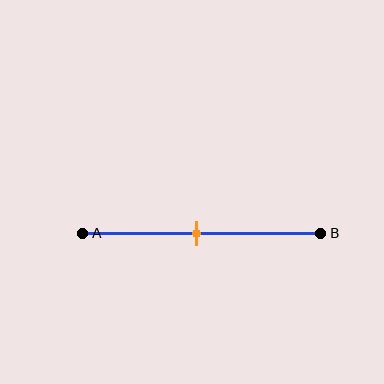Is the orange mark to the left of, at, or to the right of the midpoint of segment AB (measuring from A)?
The orange mark is approximately at the midpoint of segment AB.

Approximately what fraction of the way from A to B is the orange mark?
The orange mark is approximately 50% of the way from A to B.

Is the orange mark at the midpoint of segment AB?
Yes, the mark is approximately at the midpoint.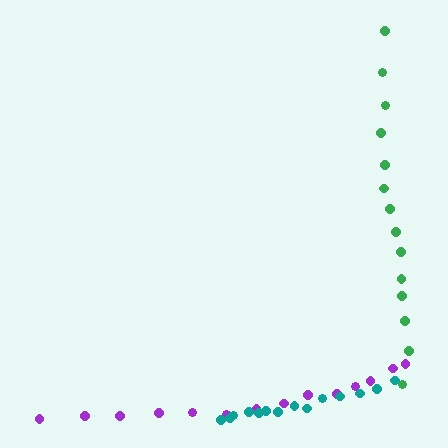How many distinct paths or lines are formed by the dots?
There are 3 distinct paths.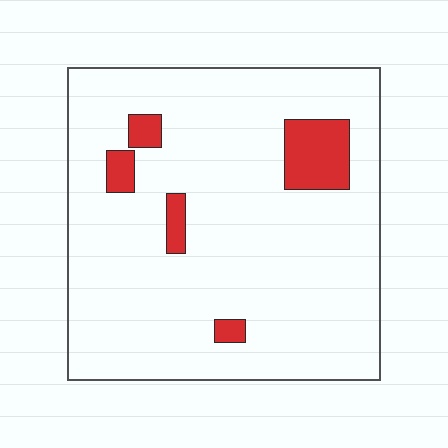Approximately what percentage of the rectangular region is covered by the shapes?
Approximately 10%.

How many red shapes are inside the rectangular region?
5.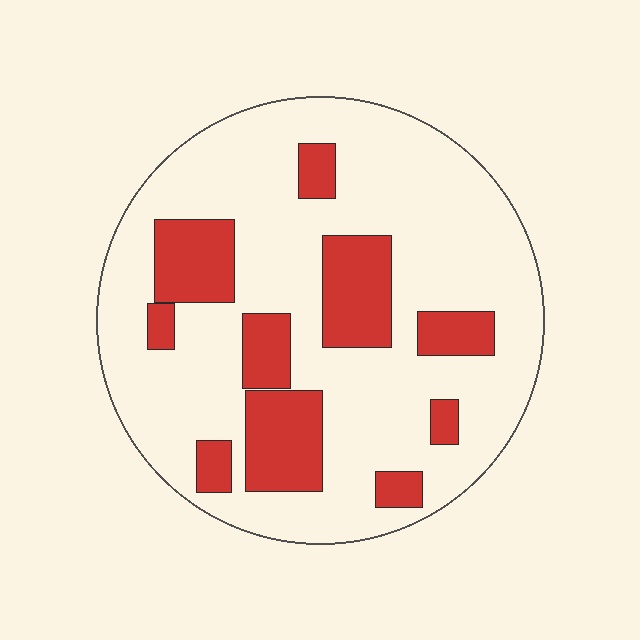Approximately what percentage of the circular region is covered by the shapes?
Approximately 25%.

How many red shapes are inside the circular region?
10.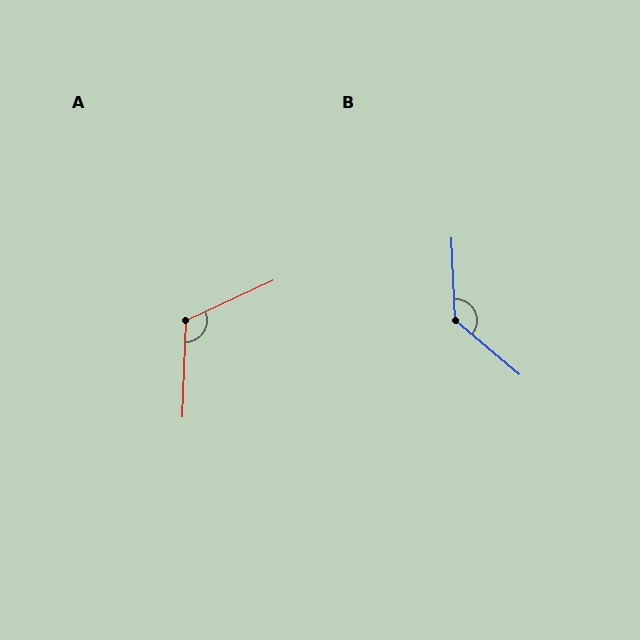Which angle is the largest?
B, at approximately 132 degrees.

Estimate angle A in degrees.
Approximately 117 degrees.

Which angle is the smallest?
A, at approximately 117 degrees.